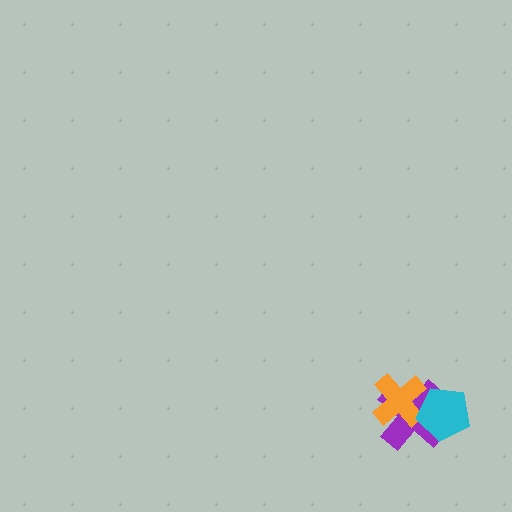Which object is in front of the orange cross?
The cyan pentagon is in front of the orange cross.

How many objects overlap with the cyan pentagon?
2 objects overlap with the cyan pentagon.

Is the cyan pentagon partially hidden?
No, no other shape covers it.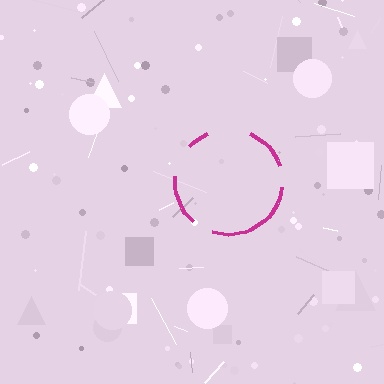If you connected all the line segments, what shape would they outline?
They would outline a circle.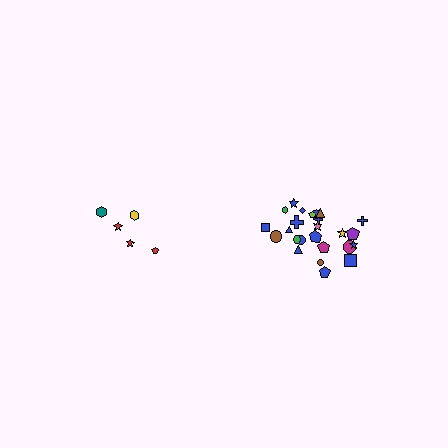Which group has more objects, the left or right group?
The right group.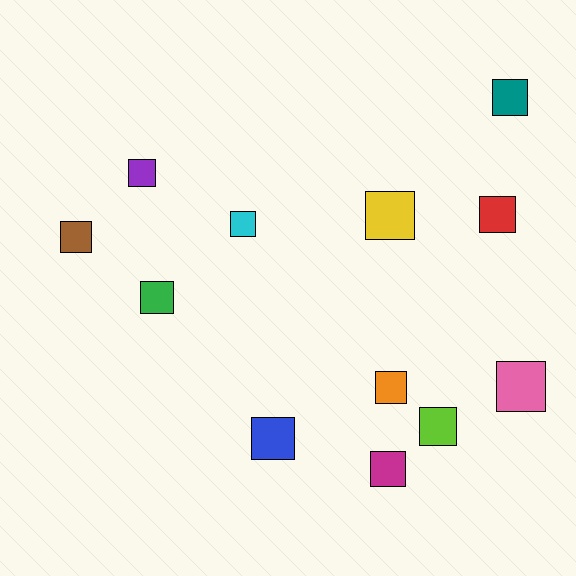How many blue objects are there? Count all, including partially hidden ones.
There is 1 blue object.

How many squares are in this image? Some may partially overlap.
There are 12 squares.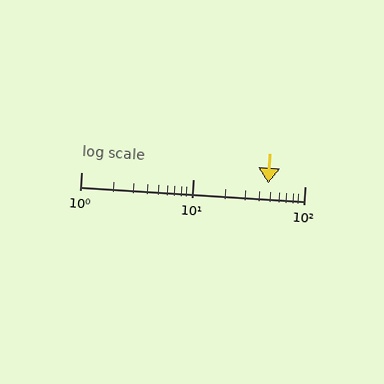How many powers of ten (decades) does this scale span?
The scale spans 2 decades, from 1 to 100.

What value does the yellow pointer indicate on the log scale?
The pointer indicates approximately 47.